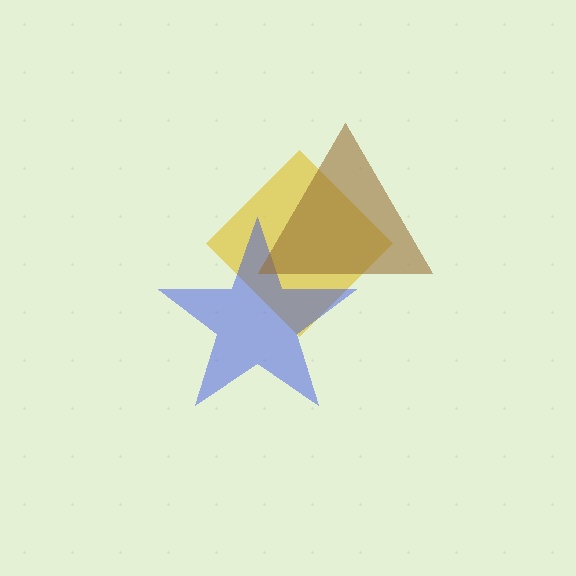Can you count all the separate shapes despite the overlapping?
Yes, there are 3 separate shapes.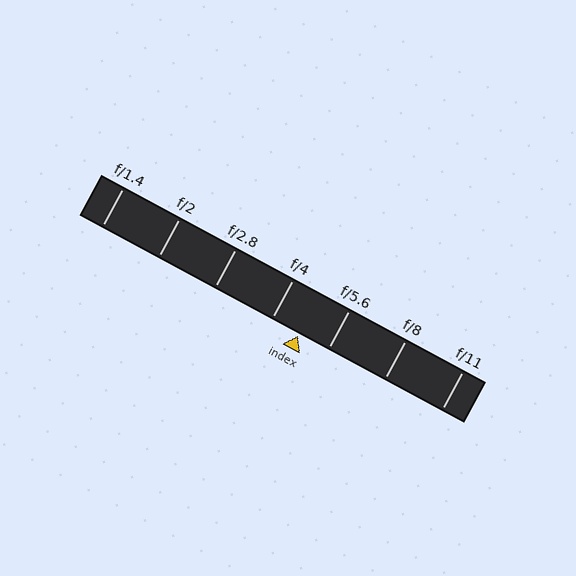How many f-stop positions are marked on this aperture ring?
There are 7 f-stop positions marked.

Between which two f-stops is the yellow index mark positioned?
The index mark is between f/4 and f/5.6.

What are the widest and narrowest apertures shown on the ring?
The widest aperture shown is f/1.4 and the narrowest is f/11.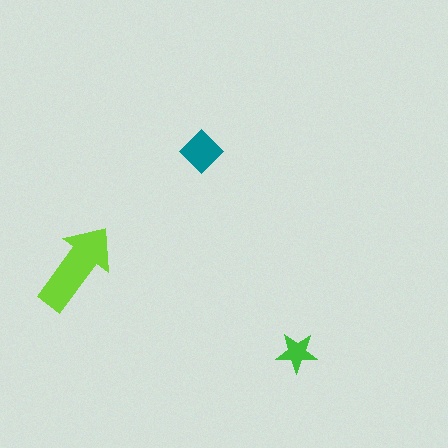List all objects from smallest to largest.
The green star, the teal diamond, the lime arrow.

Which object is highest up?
The teal diamond is topmost.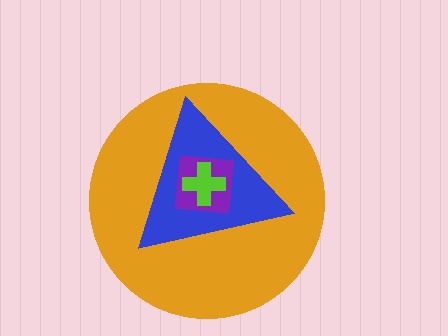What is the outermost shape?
The orange circle.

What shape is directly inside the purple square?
The lime cross.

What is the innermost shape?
The lime cross.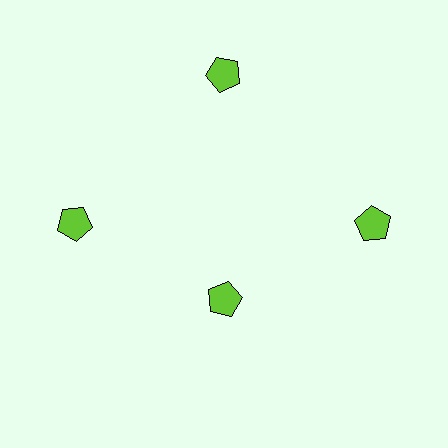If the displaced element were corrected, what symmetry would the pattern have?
It would have 4-fold rotational symmetry — the pattern would map onto itself every 90 degrees.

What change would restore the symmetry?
The symmetry would be restored by moving it outward, back onto the ring so that all 4 pentagons sit at equal angles and equal distance from the center.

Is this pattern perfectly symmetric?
No. The 4 lime pentagons are arranged in a ring, but one element near the 6 o'clock position is pulled inward toward the center, breaking the 4-fold rotational symmetry.